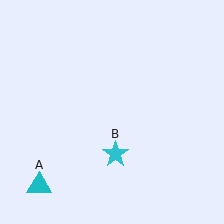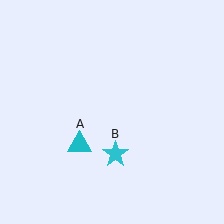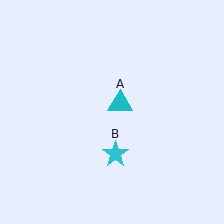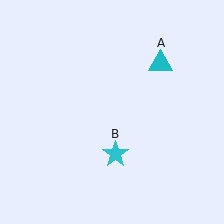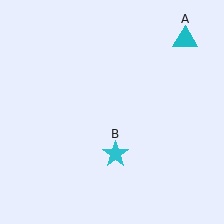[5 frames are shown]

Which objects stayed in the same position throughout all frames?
Cyan star (object B) remained stationary.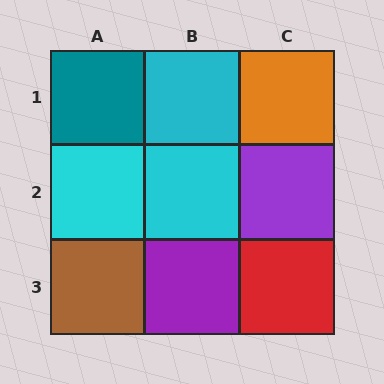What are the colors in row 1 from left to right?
Teal, cyan, orange.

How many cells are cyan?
3 cells are cyan.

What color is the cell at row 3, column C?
Red.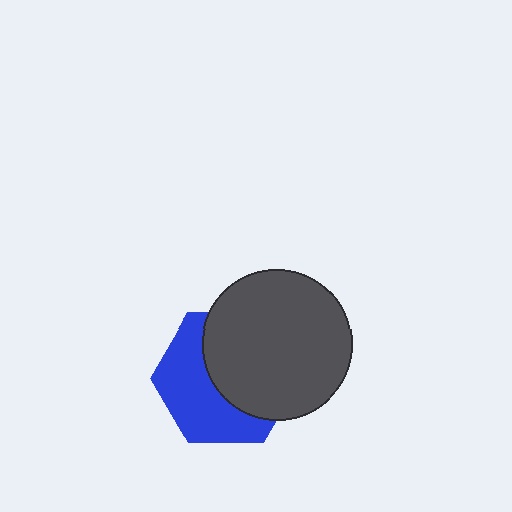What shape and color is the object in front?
The object in front is a dark gray circle.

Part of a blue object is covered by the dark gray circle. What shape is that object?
It is a hexagon.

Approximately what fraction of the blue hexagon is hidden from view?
Roughly 52% of the blue hexagon is hidden behind the dark gray circle.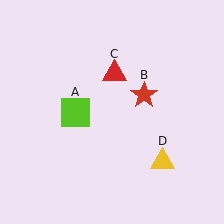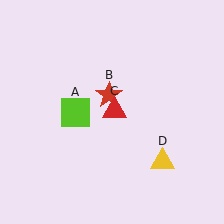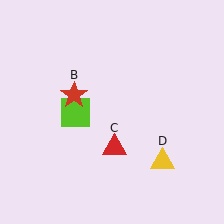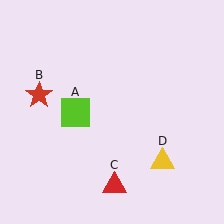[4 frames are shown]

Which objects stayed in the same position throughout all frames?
Lime square (object A) and yellow triangle (object D) remained stationary.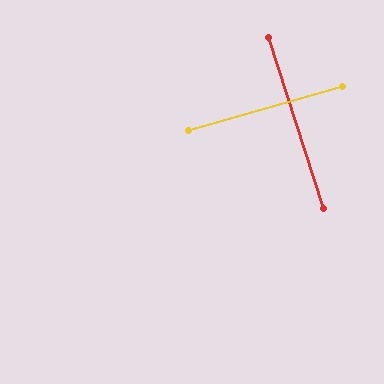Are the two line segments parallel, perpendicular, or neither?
Perpendicular — they meet at approximately 88°.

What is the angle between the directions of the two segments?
Approximately 88 degrees.